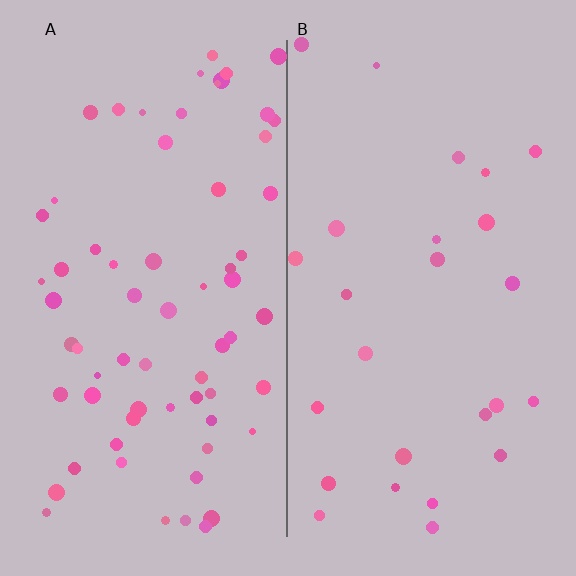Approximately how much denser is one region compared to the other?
Approximately 2.5× — region A over region B.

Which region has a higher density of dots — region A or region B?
A (the left).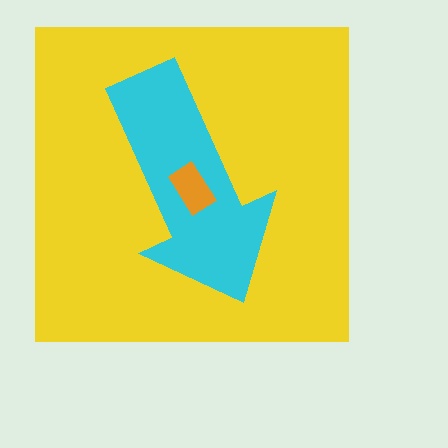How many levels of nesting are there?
3.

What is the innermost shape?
The orange rectangle.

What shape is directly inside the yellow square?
The cyan arrow.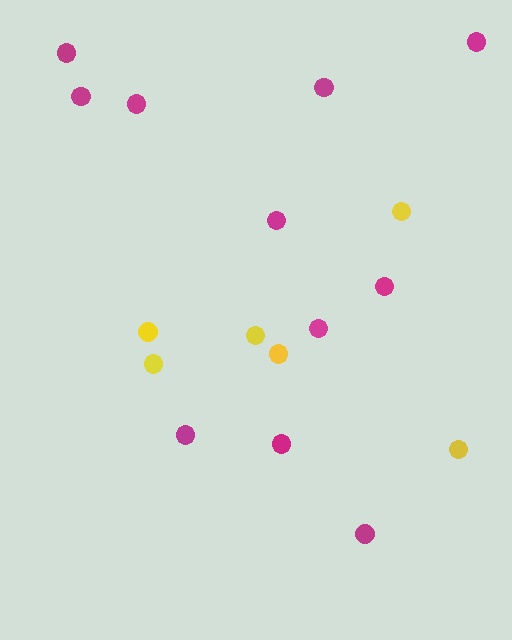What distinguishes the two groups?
There are 2 groups: one group of yellow circles (6) and one group of magenta circles (11).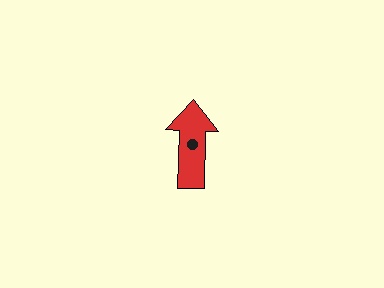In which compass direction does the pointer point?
North.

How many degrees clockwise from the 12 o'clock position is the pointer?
Approximately 2 degrees.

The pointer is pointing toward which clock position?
Roughly 12 o'clock.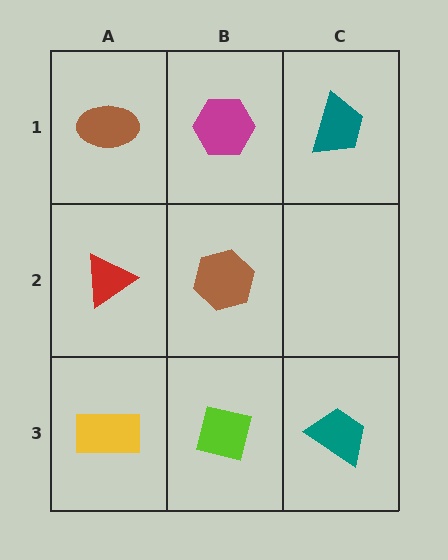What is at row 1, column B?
A magenta hexagon.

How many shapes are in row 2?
2 shapes.